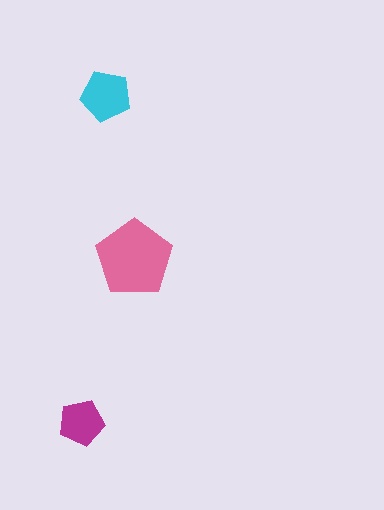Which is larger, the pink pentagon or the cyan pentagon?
The pink one.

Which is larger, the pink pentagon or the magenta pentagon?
The pink one.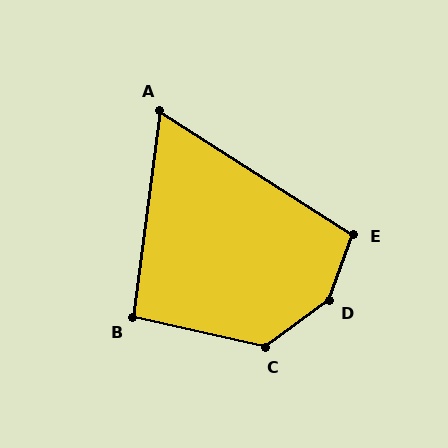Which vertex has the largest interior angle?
D, at approximately 147 degrees.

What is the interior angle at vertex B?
Approximately 96 degrees (obtuse).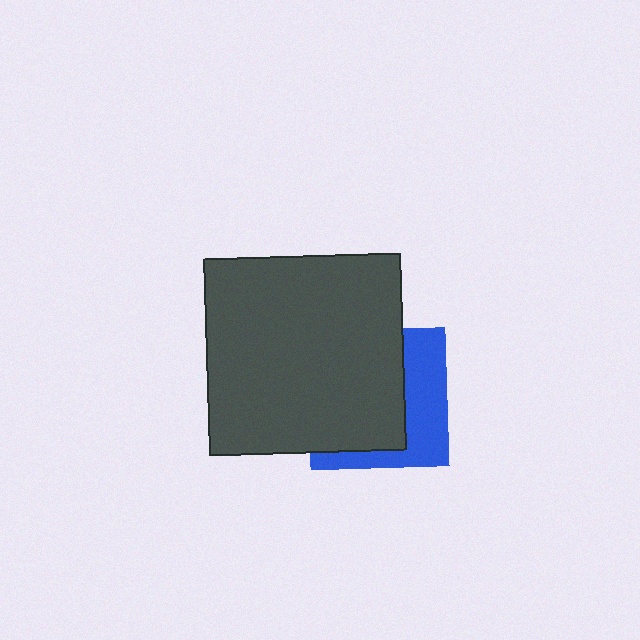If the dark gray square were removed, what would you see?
You would see the complete blue square.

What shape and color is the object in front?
The object in front is a dark gray square.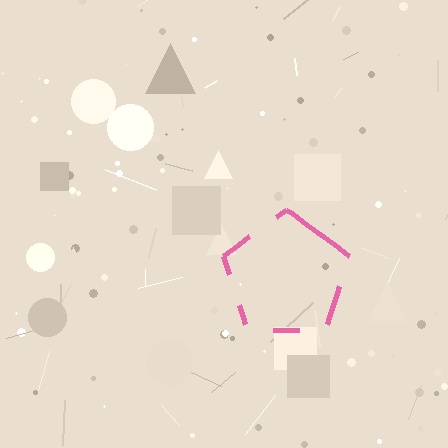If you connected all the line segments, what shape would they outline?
They would outline a pentagon.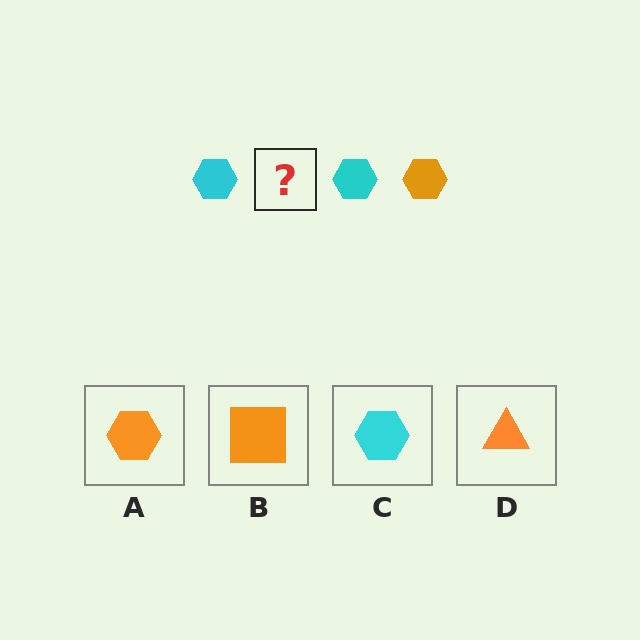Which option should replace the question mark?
Option A.